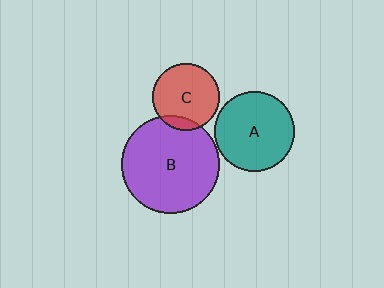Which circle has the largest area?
Circle B (purple).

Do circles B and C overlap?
Yes.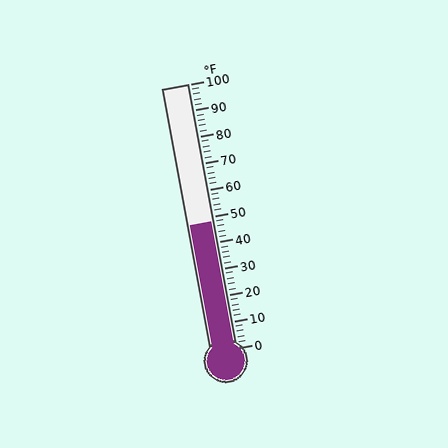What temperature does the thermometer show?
The thermometer shows approximately 48°F.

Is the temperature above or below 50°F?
The temperature is below 50°F.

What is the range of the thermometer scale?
The thermometer scale ranges from 0°F to 100°F.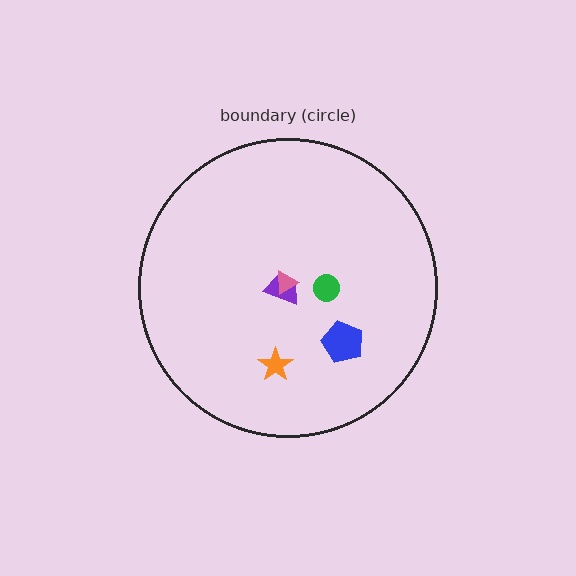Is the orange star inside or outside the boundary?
Inside.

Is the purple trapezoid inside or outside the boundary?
Inside.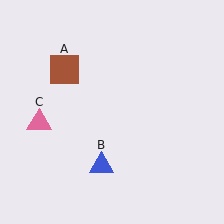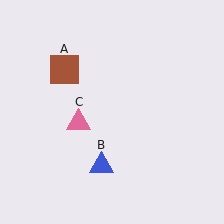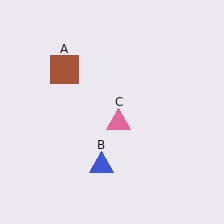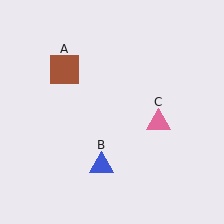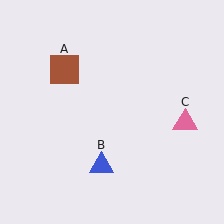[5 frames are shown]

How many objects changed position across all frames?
1 object changed position: pink triangle (object C).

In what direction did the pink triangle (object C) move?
The pink triangle (object C) moved right.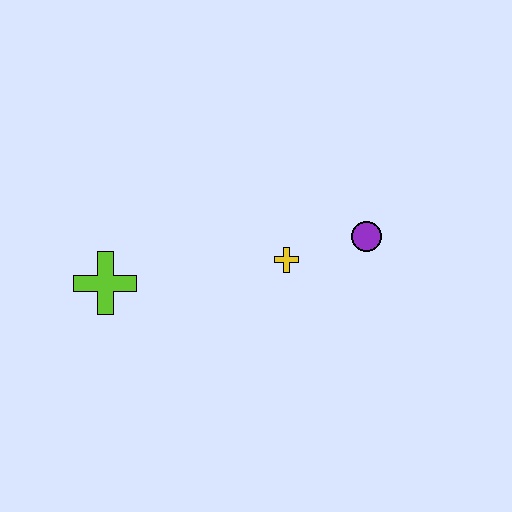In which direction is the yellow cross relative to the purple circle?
The yellow cross is to the left of the purple circle.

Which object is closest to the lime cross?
The yellow cross is closest to the lime cross.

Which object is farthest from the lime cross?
The purple circle is farthest from the lime cross.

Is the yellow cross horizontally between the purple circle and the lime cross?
Yes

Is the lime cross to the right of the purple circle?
No